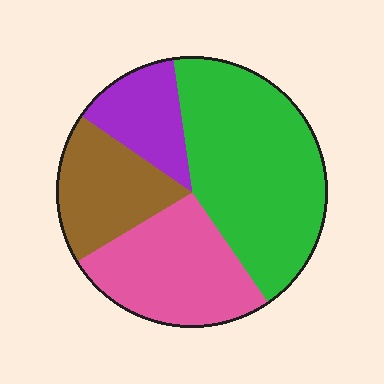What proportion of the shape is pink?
Pink takes up about one quarter (1/4) of the shape.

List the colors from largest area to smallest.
From largest to smallest: green, pink, brown, purple.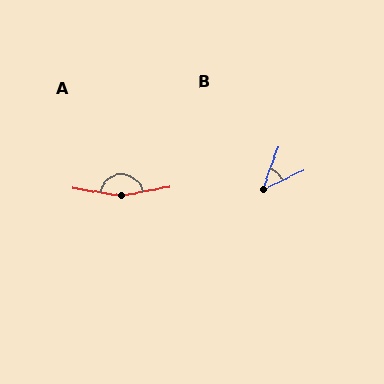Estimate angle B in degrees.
Approximately 43 degrees.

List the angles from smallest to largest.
B (43°), A (162°).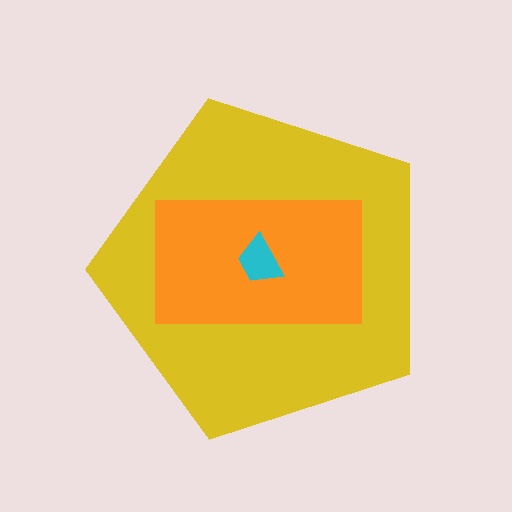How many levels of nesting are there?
3.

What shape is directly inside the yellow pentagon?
The orange rectangle.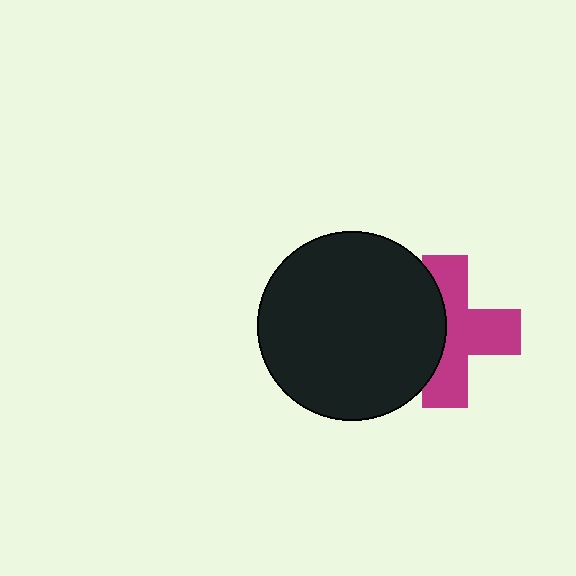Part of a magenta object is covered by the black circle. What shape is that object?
It is a cross.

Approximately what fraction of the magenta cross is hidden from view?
Roughly 40% of the magenta cross is hidden behind the black circle.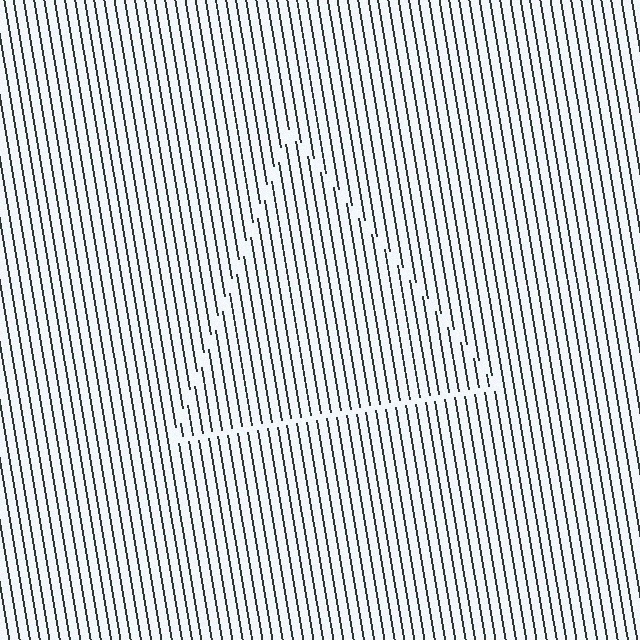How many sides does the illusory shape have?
3 sides — the line-ends trace a triangle.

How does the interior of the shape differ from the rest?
The interior of the shape contains the same grating, shifted by half a period — the contour is defined by the phase discontinuity where line-ends from the inner and outer gratings abut.